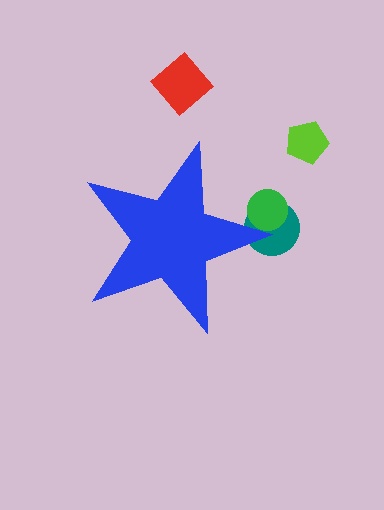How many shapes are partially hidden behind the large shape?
2 shapes are partially hidden.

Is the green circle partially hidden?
Yes, the green circle is partially hidden behind the blue star.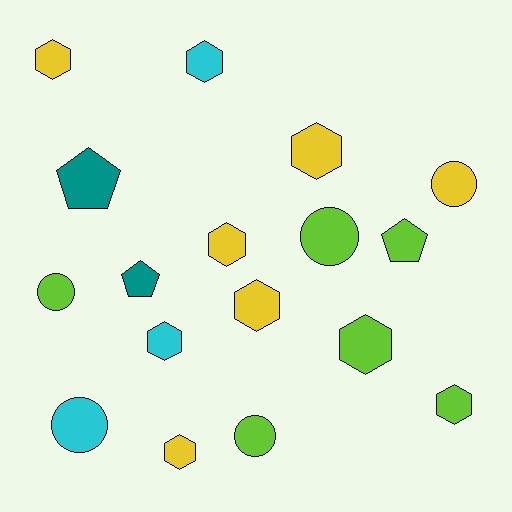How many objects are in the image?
There are 17 objects.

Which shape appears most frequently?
Hexagon, with 9 objects.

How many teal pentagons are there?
There are 2 teal pentagons.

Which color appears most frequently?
Lime, with 6 objects.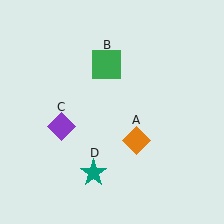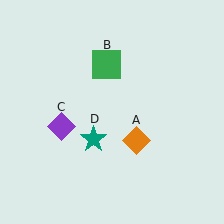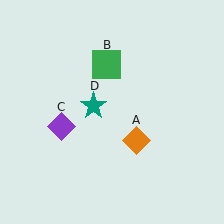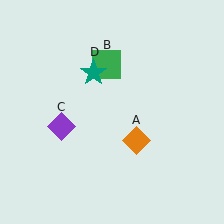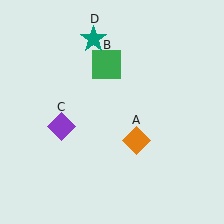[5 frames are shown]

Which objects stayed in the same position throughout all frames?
Orange diamond (object A) and green square (object B) and purple diamond (object C) remained stationary.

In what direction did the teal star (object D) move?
The teal star (object D) moved up.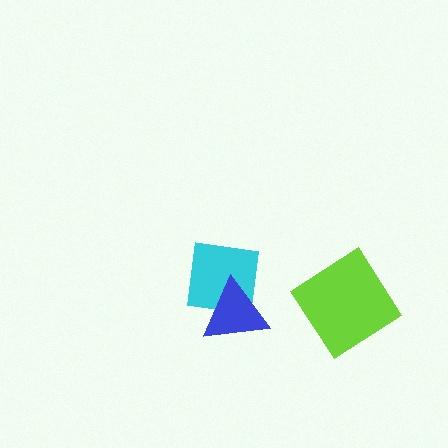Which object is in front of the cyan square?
The blue triangle is in front of the cyan square.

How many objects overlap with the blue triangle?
1 object overlaps with the blue triangle.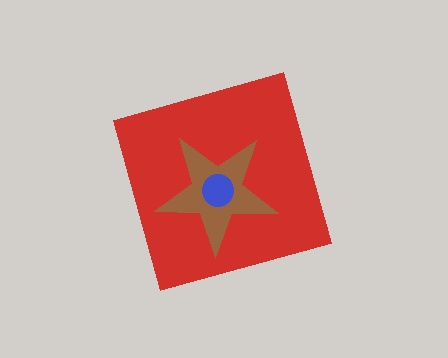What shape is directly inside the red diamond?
The brown star.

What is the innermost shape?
The blue circle.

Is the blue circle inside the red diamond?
Yes.